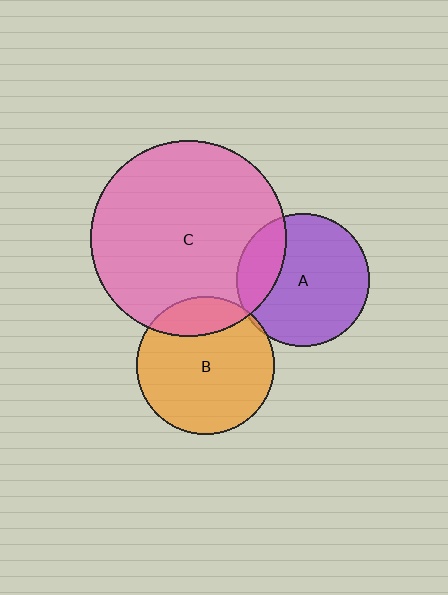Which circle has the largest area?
Circle C (pink).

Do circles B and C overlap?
Yes.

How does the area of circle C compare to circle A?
Approximately 2.2 times.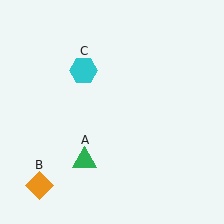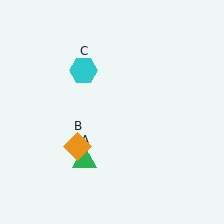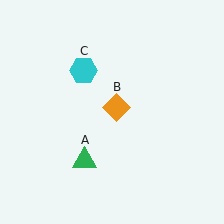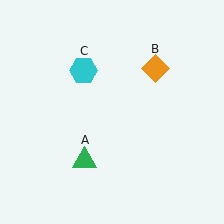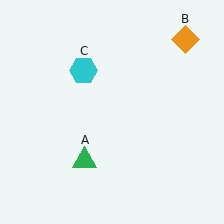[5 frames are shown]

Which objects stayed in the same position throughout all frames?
Green triangle (object A) and cyan hexagon (object C) remained stationary.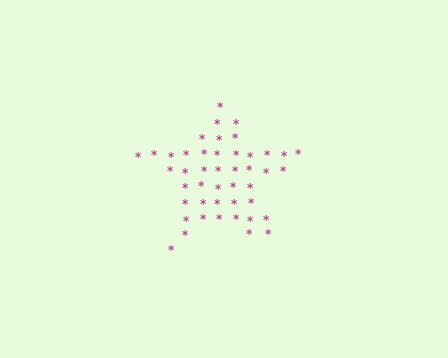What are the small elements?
The small elements are asterisks.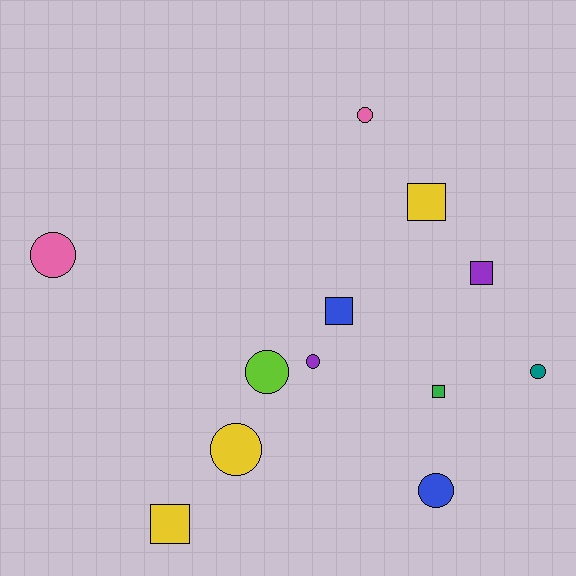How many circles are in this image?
There are 7 circles.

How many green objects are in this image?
There is 1 green object.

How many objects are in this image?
There are 12 objects.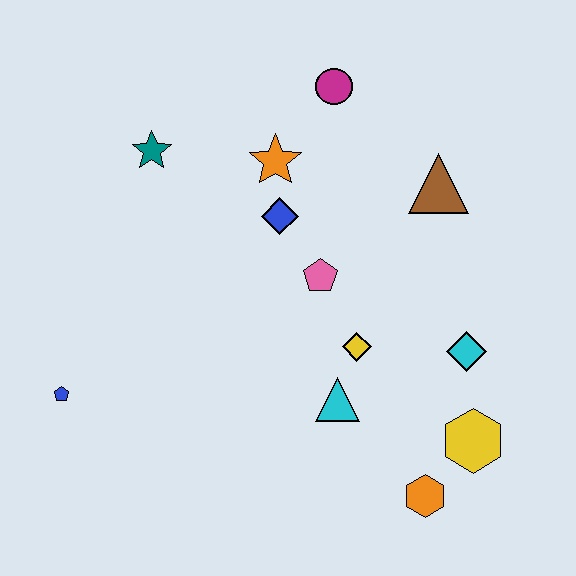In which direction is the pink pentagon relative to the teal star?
The pink pentagon is to the right of the teal star.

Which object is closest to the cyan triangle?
The yellow diamond is closest to the cyan triangle.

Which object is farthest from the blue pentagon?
The brown triangle is farthest from the blue pentagon.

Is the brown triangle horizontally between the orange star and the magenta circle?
No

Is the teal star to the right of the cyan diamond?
No